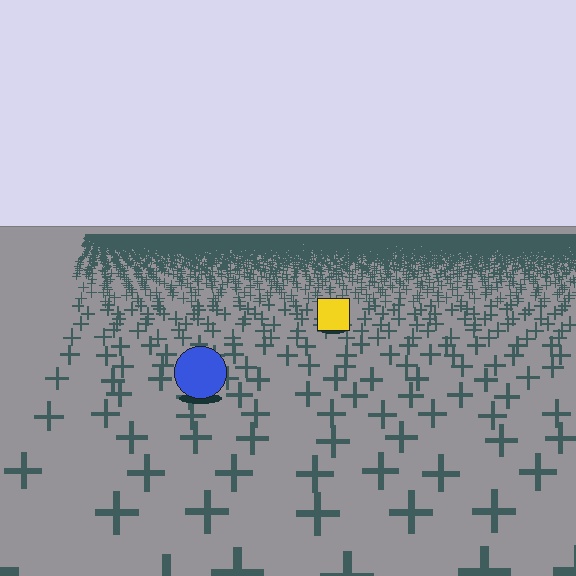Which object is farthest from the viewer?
The yellow square is farthest from the viewer. It appears smaller and the ground texture around it is denser.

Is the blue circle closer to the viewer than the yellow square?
Yes. The blue circle is closer — you can tell from the texture gradient: the ground texture is coarser near it.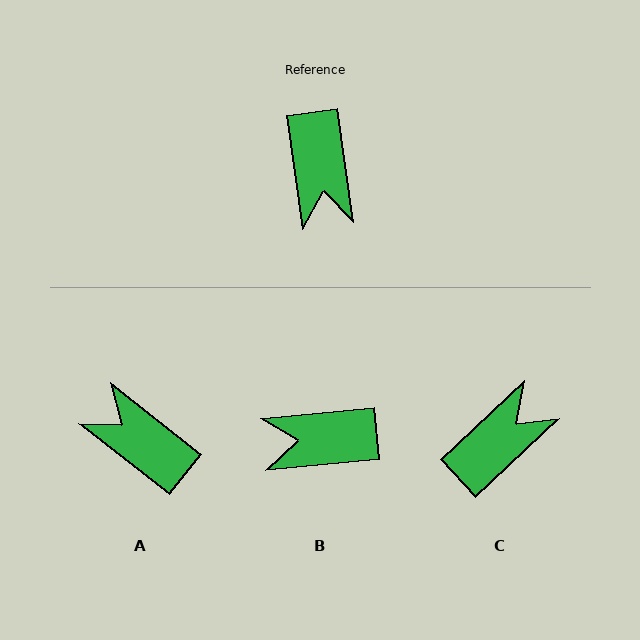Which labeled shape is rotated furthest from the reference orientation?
A, about 136 degrees away.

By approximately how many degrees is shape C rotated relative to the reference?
Approximately 125 degrees counter-clockwise.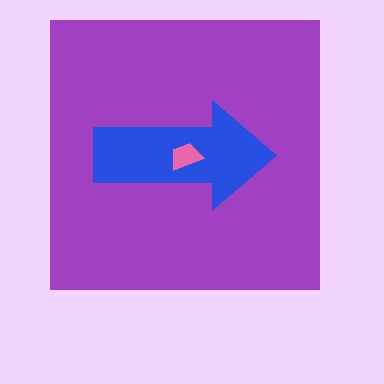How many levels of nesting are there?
3.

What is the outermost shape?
The purple square.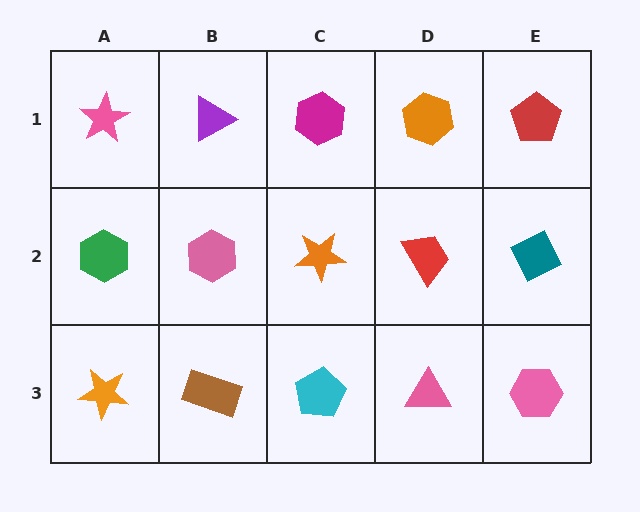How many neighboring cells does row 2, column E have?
3.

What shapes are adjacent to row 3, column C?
An orange star (row 2, column C), a brown rectangle (row 3, column B), a pink triangle (row 3, column D).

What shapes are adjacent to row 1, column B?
A pink hexagon (row 2, column B), a pink star (row 1, column A), a magenta hexagon (row 1, column C).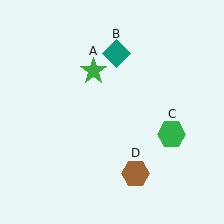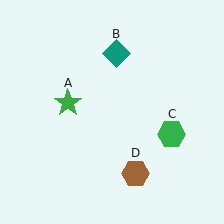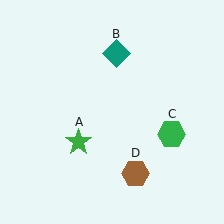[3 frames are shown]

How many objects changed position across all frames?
1 object changed position: green star (object A).